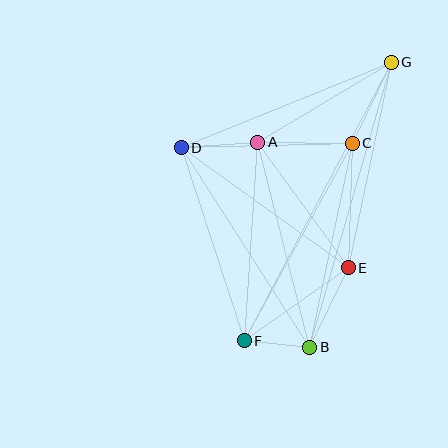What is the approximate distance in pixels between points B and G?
The distance between B and G is approximately 296 pixels.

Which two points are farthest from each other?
Points F and G are farthest from each other.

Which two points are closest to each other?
Points B and F are closest to each other.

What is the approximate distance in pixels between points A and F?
The distance between A and F is approximately 199 pixels.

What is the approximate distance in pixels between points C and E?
The distance between C and E is approximately 125 pixels.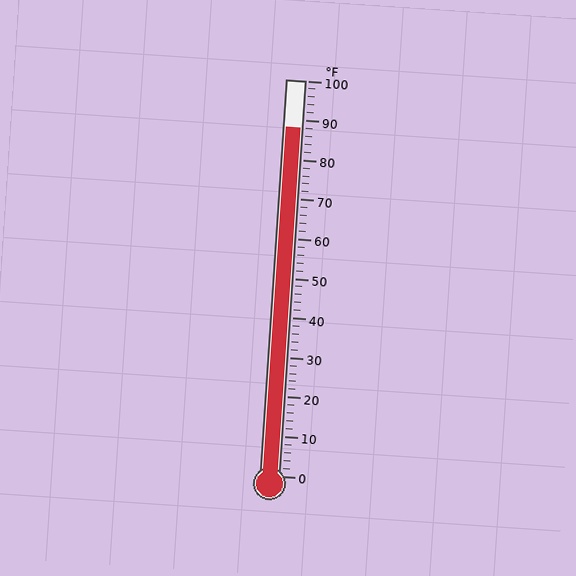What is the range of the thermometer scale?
The thermometer scale ranges from 0°F to 100°F.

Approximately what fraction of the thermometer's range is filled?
The thermometer is filled to approximately 90% of its range.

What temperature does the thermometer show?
The thermometer shows approximately 88°F.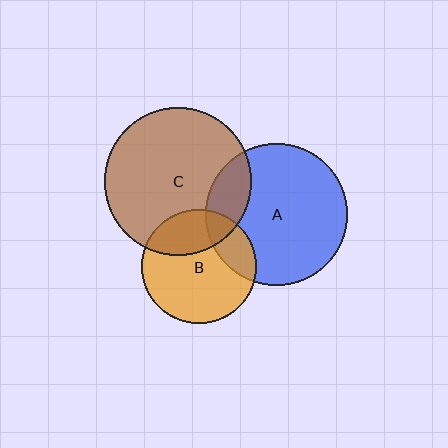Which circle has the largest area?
Circle C (brown).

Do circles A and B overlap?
Yes.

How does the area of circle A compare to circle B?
Approximately 1.5 times.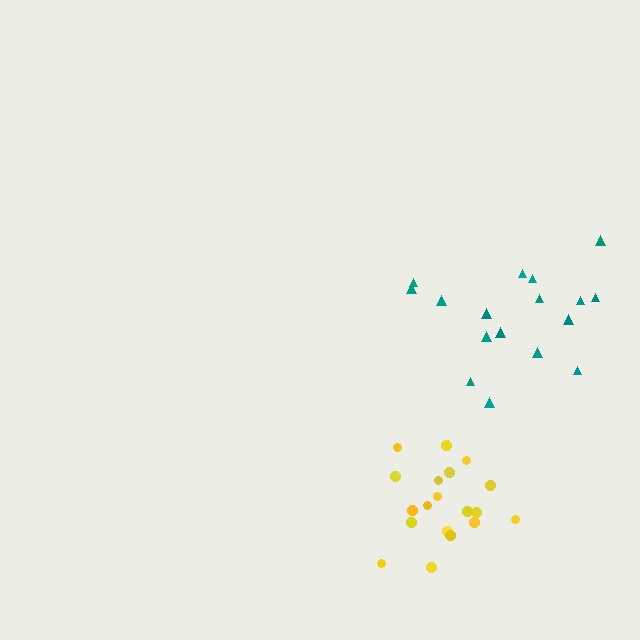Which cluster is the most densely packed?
Yellow.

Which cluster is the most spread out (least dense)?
Teal.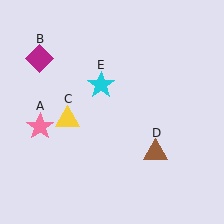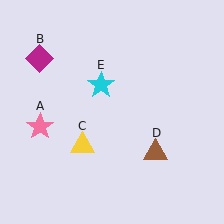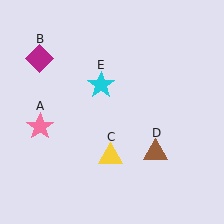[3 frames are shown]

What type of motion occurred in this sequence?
The yellow triangle (object C) rotated counterclockwise around the center of the scene.